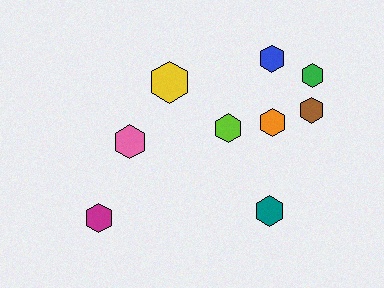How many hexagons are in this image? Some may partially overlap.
There are 9 hexagons.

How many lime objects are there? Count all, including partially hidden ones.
There is 1 lime object.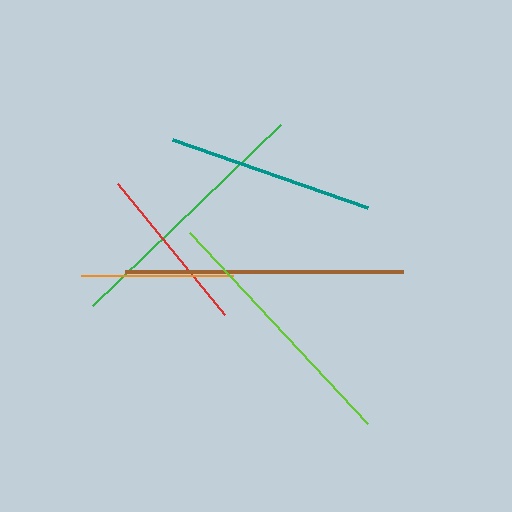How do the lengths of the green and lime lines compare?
The green and lime lines are approximately the same length.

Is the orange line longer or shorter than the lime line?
The lime line is longer than the orange line.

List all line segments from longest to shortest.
From longest to shortest: brown, green, lime, teal, red, orange.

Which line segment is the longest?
The brown line is the longest at approximately 279 pixels.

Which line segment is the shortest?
The orange line is the shortest at approximately 152 pixels.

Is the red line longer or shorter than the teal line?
The teal line is longer than the red line.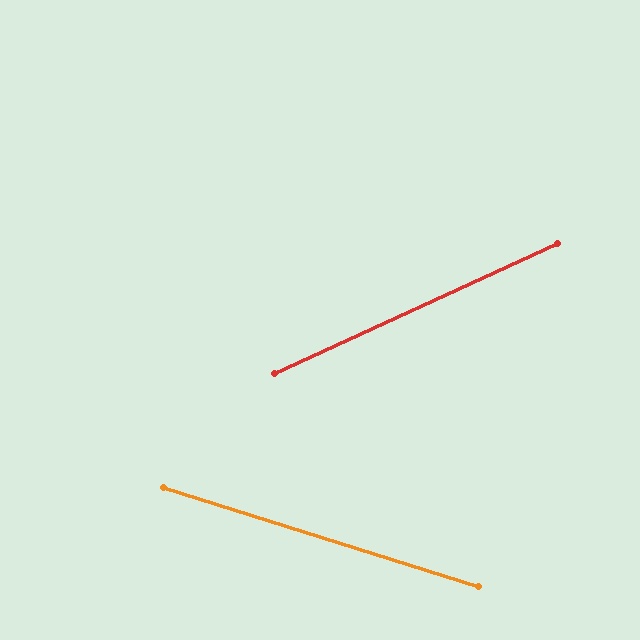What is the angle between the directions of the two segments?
Approximately 42 degrees.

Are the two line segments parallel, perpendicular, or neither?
Neither parallel nor perpendicular — they differ by about 42°.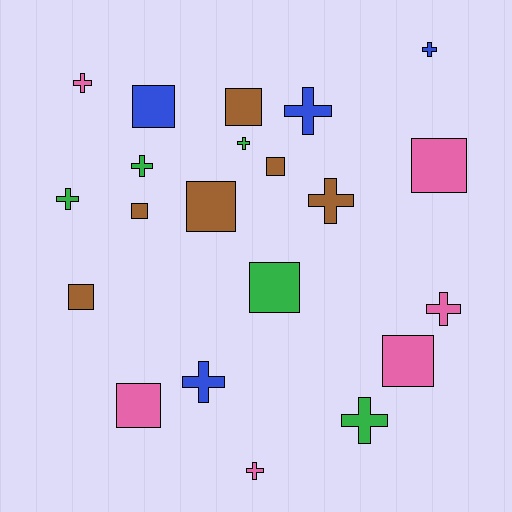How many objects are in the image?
There are 21 objects.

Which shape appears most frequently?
Cross, with 11 objects.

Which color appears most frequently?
Pink, with 6 objects.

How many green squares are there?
There is 1 green square.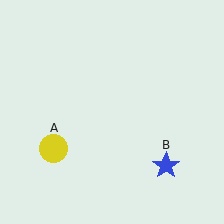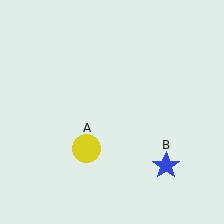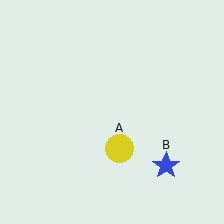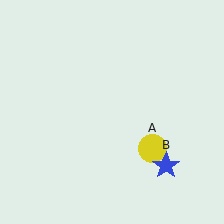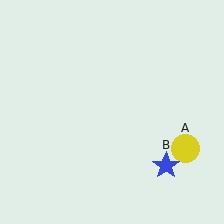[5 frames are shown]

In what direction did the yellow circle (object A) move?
The yellow circle (object A) moved right.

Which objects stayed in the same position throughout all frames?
Blue star (object B) remained stationary.